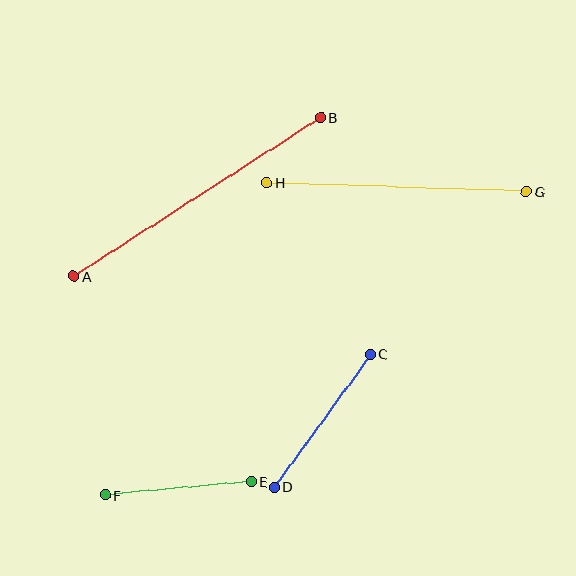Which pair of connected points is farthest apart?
Points A and B are farthest apart.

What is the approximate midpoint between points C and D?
The midpoint is at approximately (322, 421) pixels.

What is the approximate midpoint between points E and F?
The midpoint is at approximately (178, 489) pixels.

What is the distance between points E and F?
The distance is approximately 147 pixels.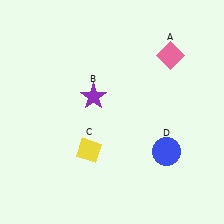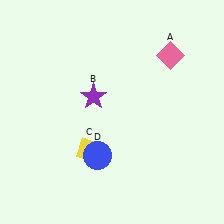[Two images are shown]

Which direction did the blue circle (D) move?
The blue circle (D) moved left.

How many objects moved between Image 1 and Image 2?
1 object moved between the two images.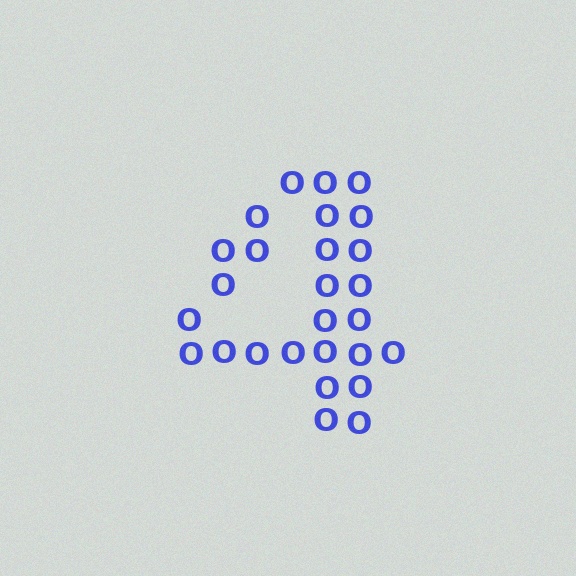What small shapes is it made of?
It is made of small letter O's.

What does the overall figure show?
The overall figure shows the digit 4.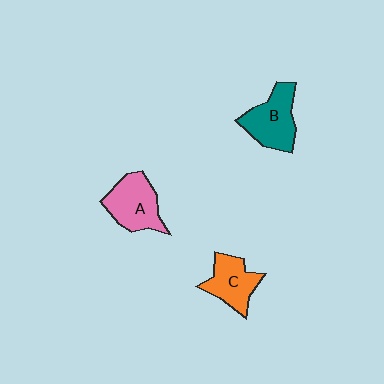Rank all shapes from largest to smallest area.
From largest to smallest: A (pink), B (teal), C (orange).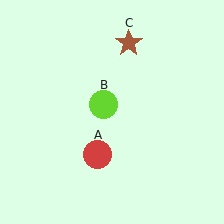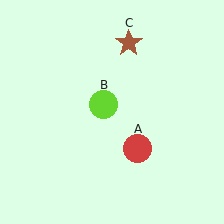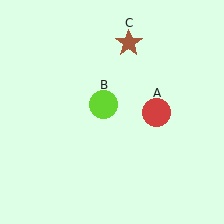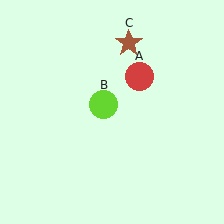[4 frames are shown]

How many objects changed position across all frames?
1 object changed position: red circle (object A).